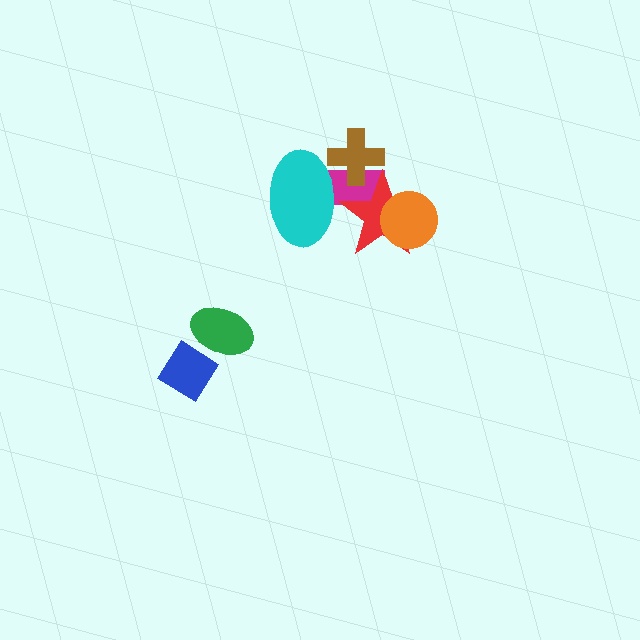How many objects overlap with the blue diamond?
1 object overlaps with the blue diamond.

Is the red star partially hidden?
Yes, it is partially covered by another shape.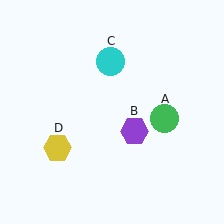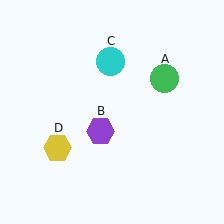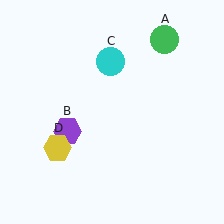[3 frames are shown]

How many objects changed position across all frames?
2 objects changed position: green circle (object A), purple hexagon (object B).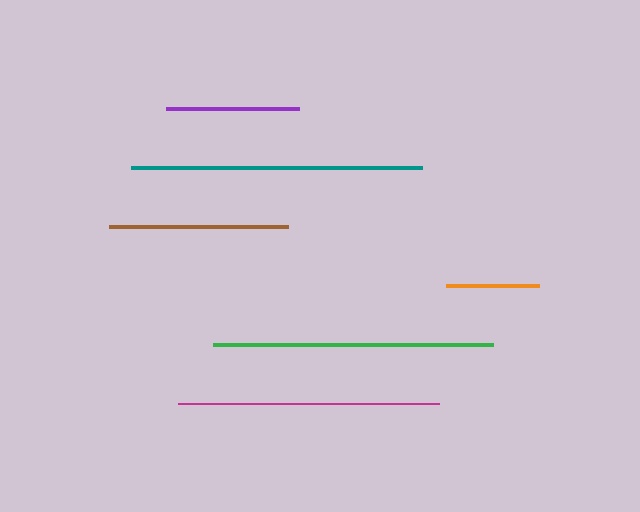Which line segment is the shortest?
The orange line is the shortest at approximately 93 pixels.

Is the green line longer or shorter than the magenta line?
The green line is longer than the magenta line.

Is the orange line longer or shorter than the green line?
The green line is longer than the orange line.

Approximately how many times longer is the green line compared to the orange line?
The green line is approximately 3.0 times the length of the orange line.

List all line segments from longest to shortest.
From longest to shortest: teal, green, magenta, brown, purple, orange.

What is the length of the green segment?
The green segment is approximately 280 pixels long.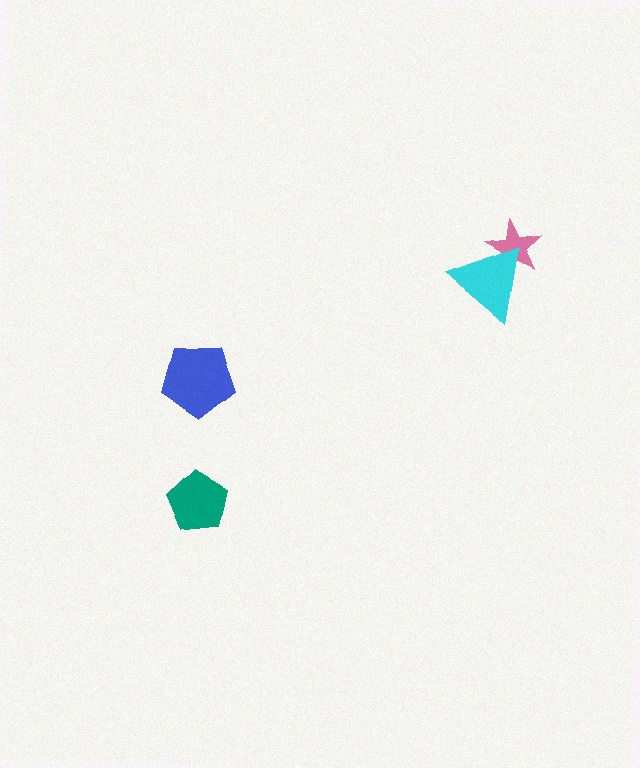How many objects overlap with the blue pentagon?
0 objects overlap with the blue pentagon.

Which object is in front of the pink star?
The cyan triangle is in front of the pink star.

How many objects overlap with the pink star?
1 object overlaps with the pink star.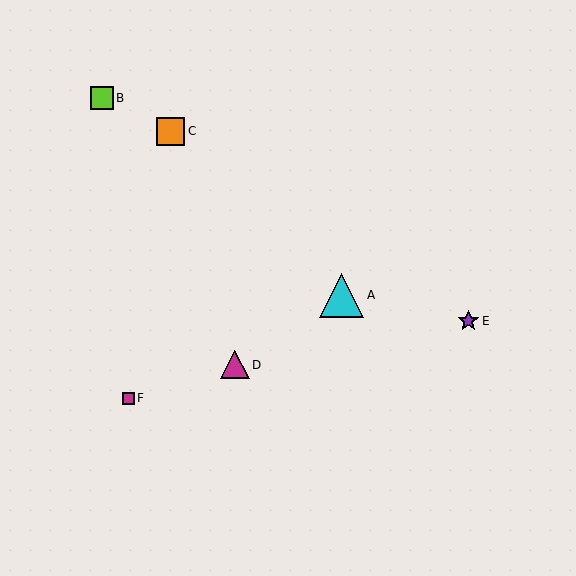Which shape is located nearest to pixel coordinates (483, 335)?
The purple star (labeled E) at (468, 321) is nearest to that location.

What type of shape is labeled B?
Shape B is a lime square.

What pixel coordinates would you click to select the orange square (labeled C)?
Click at (171, 131) to select the orange square C.